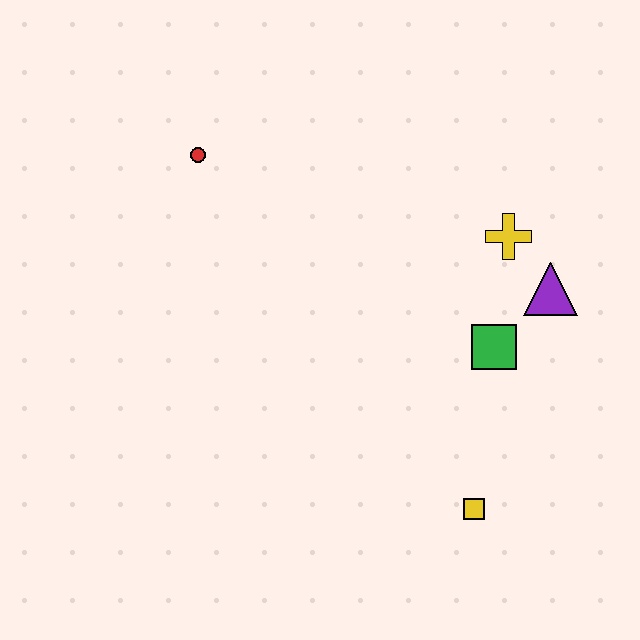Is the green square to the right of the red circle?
Yes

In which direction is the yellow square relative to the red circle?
The yellow square is below the red circle.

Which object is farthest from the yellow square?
The red circle is farthest from the yellow square.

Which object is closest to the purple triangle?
The yellow cross is closest to the purple triangle.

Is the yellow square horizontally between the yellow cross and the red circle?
Yes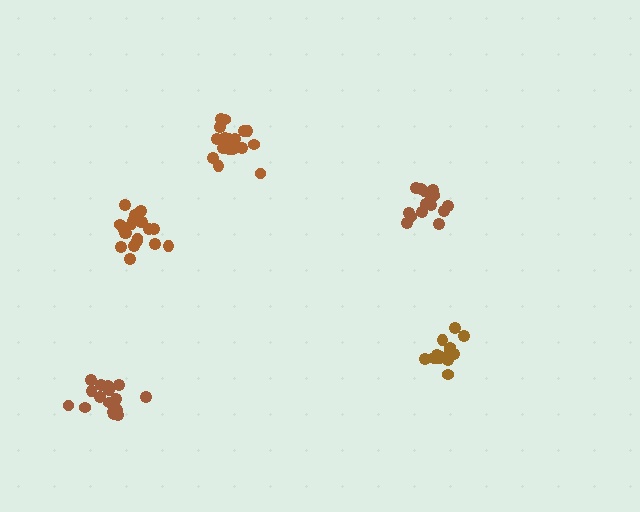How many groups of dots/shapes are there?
There are 5 groups.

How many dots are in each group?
Group 1: 16 dots, Group 2: 17 dots, Group 3: 15 dots, Group 4: 19 dots, Group 5: 21 dots (88 total).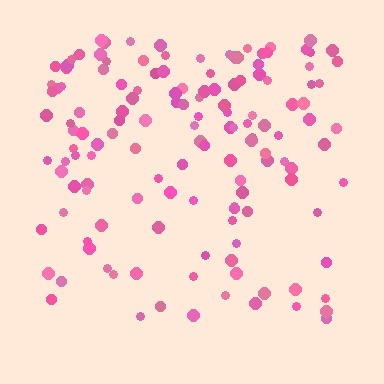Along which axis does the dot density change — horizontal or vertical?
Vertical.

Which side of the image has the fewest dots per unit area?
The bottom.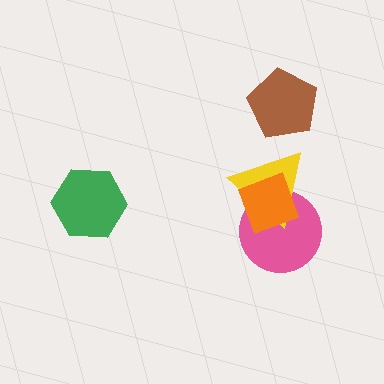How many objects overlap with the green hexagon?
0 objects overlap with the green hexagon.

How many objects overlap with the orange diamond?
2 objects overlap with the orange diamond.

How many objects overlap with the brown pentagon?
0 objects overlap with the brown pentagon.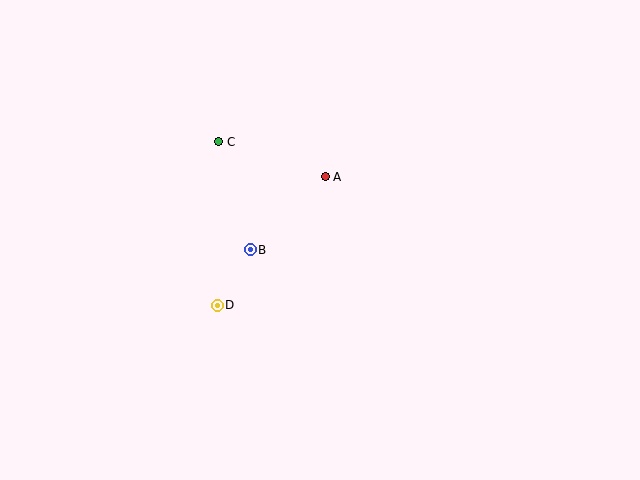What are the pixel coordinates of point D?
Point D is at (217, 305).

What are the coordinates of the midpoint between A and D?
The midpoint between A and D is at (271, 241).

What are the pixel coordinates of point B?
Point B is at (250, 250).